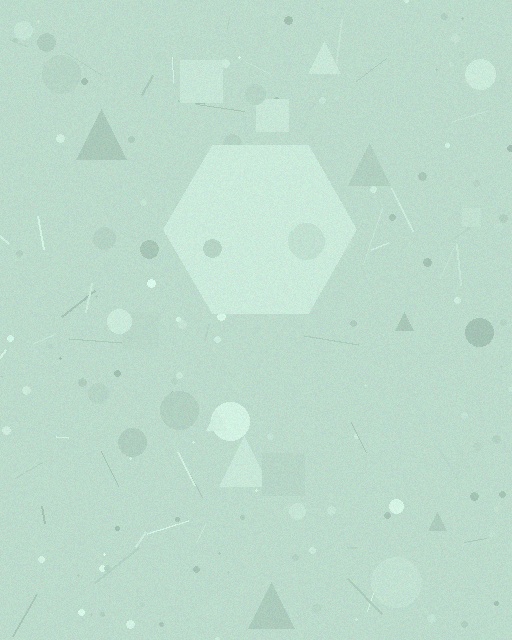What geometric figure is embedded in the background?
A hexagon is embedded in the background.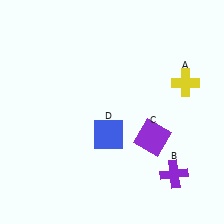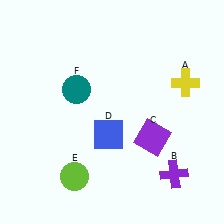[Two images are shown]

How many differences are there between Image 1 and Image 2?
There are 2 differences between the two images.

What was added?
A lime circle (E), a teal circle (F) were added in Image 2.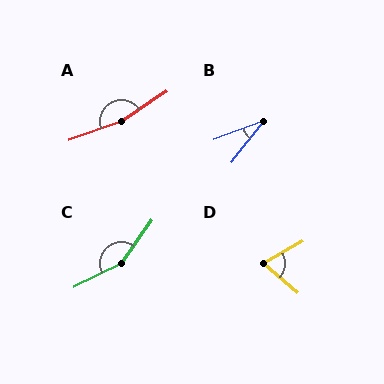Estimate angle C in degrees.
Approximately 152 degrees.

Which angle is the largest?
A, at approximately 165 degrees.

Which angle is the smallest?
B, at approximately 31 degrees.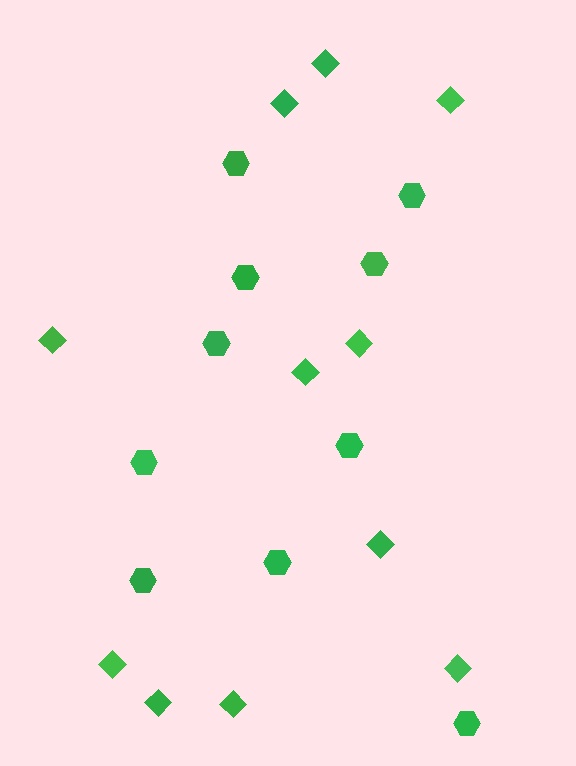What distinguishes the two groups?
There are 2 groups: one group of hexagons (10) and one group of diamonds (11).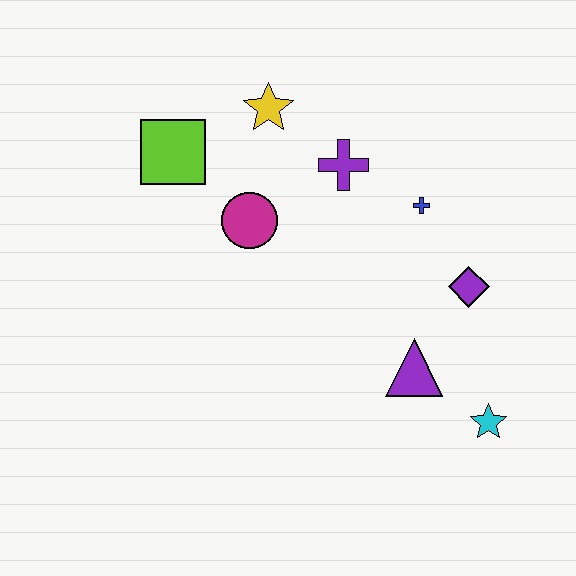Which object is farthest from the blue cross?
The lime square is farthest from the blue cross.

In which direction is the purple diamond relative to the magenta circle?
The purple diamond is to the right of the magenta circle.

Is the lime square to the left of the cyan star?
Yes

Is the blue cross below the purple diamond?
No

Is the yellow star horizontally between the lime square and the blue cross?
Yes